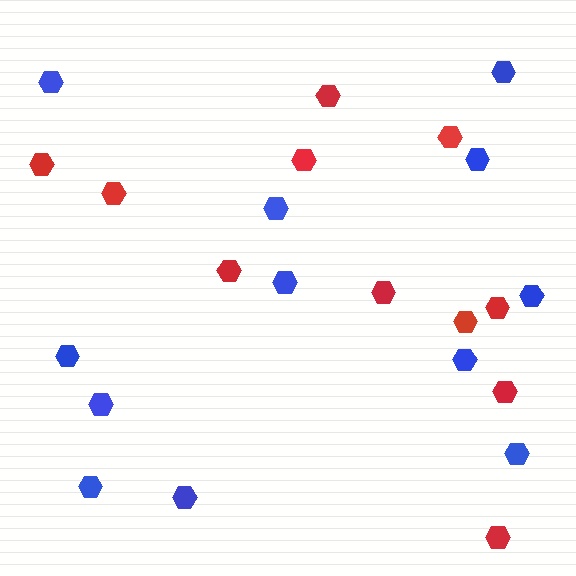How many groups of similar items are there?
There are 2 groups: one group of red hexagons (11) and one group of blue hexagons (12).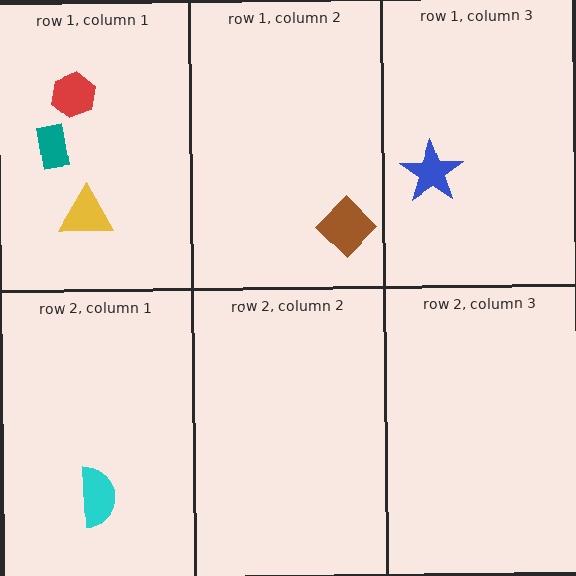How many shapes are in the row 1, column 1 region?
3.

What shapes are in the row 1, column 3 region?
The blue star.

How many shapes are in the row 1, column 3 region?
1.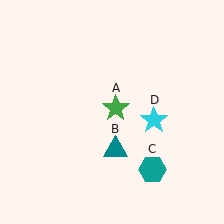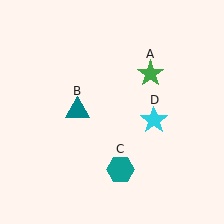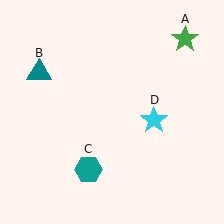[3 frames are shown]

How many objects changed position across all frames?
3 objects changed position: green star (object A), teal triangle (object B), teal hexagon (object C).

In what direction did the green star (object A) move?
The green star (object A) moved up and to the right.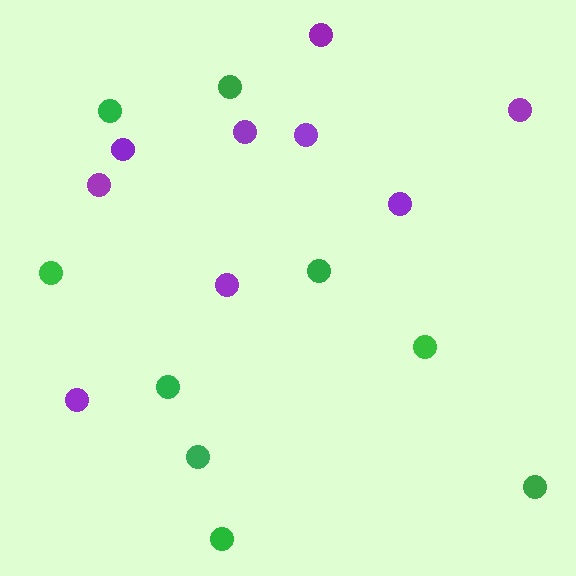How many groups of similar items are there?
There are 2 groups: one group of green circles (9) and one group of purple circles (9).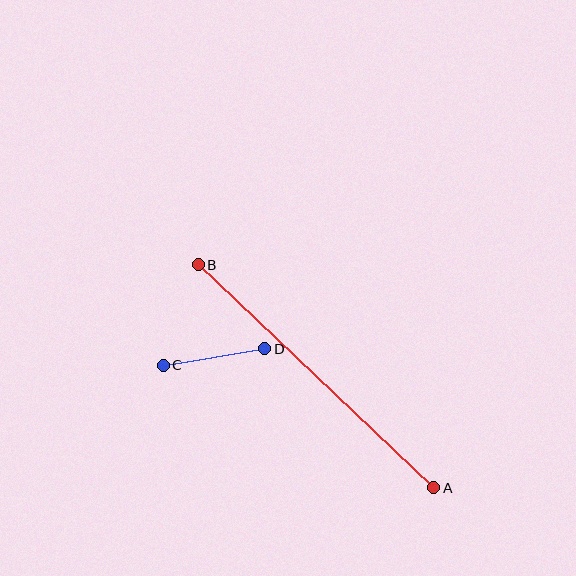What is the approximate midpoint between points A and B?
The midpoint is at approximately (316, 376) pixels.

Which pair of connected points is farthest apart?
Points A and B are farthest apart.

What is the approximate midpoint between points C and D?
The midpoint is at approximately (214, 357) pixels.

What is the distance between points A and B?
The distance is approximately 324 pixels.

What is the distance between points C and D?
The distance is approximately 103 pixels.